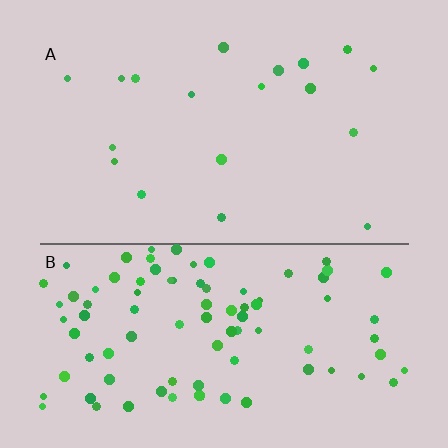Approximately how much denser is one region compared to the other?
Approximately 4.9× — region B over region A.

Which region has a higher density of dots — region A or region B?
B (the bottom).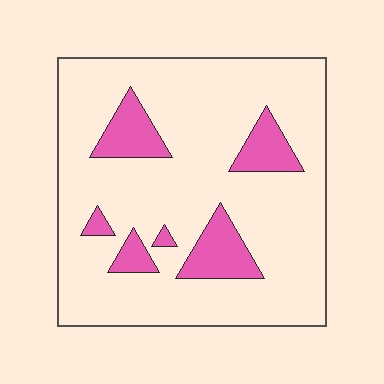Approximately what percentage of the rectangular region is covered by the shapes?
Approximately 15%.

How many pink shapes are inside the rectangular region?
6.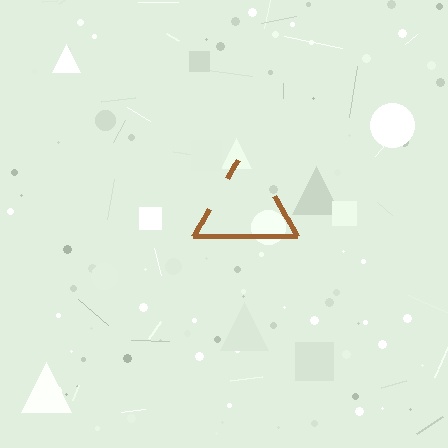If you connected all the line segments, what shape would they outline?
They would outline a triangle.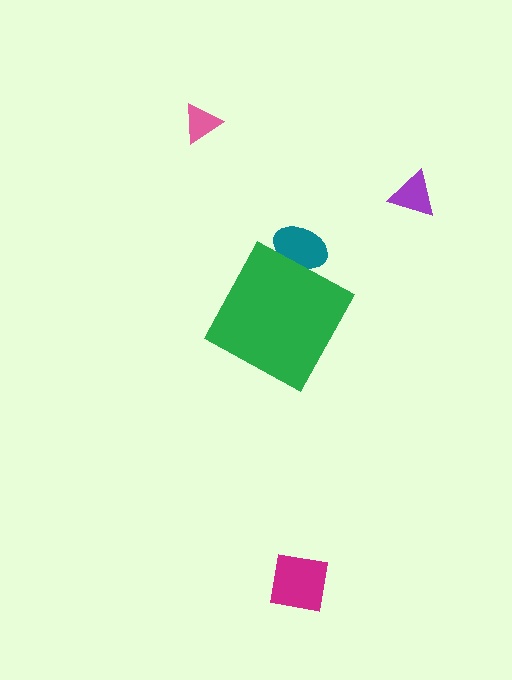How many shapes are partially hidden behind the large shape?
1 shape is partially hidden.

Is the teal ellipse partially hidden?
Yes, the teal ellipse is partially hidden behind the green diamond.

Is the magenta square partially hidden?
No, the magenta square is fully visible.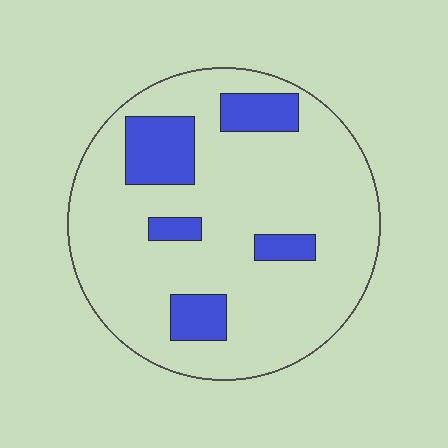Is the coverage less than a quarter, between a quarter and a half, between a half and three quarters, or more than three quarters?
Less than a quarter.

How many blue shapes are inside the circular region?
5.